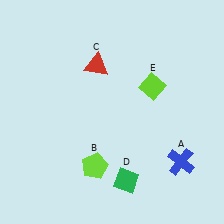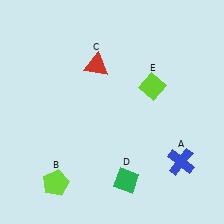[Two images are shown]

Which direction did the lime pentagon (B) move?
The lime pentagon (B) moved left.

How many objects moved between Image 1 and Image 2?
1 object moved between the two images.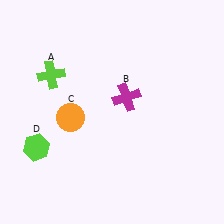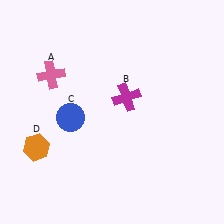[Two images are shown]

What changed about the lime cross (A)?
In Image 1, A is lime. In Image 2, it changed to pink.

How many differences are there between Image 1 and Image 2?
There are 3 differences between the two images.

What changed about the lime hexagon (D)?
In Image 1, D is lime. In Image 2, it changed to orange.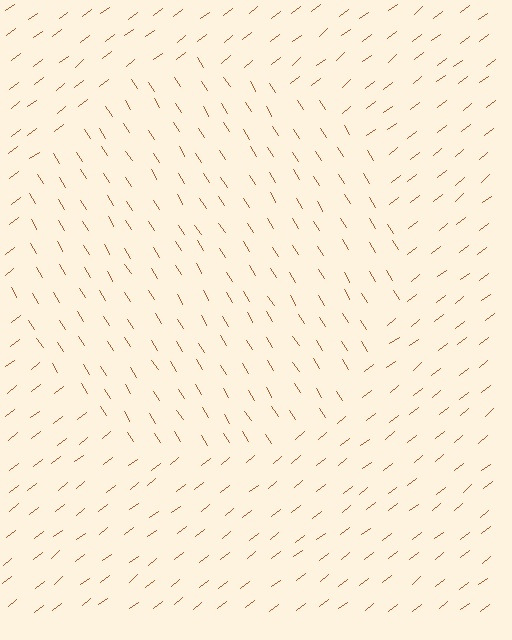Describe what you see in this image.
The image is filled with small brown line segments. A circle region in the image has lines oriented differently from the surrounding lines, creating a visible texture boundary.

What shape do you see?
I see a circle.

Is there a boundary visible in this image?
Yes, there is a texture boundary formed by a change in line orientation.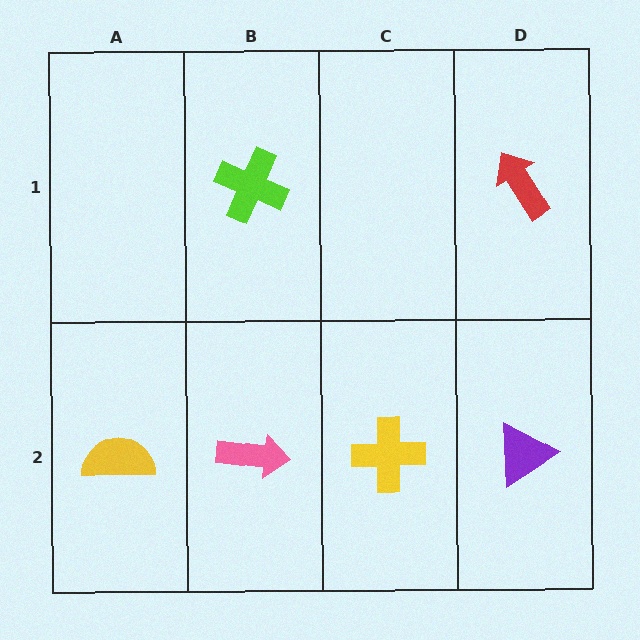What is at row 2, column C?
A yellow cross.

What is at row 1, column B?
A lime cross.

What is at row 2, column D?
A purple triangle.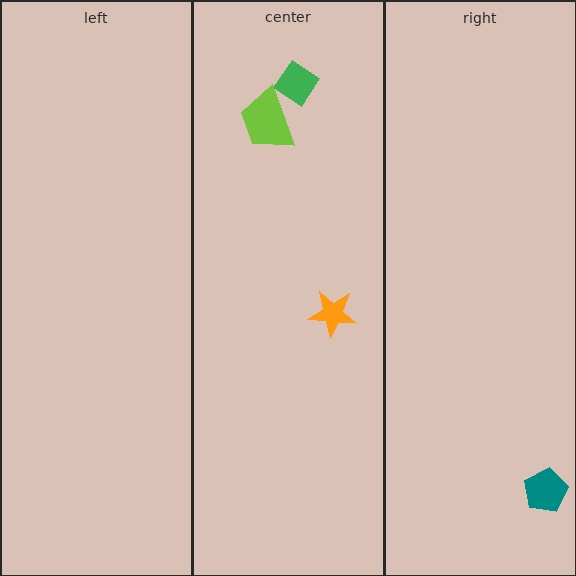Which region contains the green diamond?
The center region.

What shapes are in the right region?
The teal pentagon.